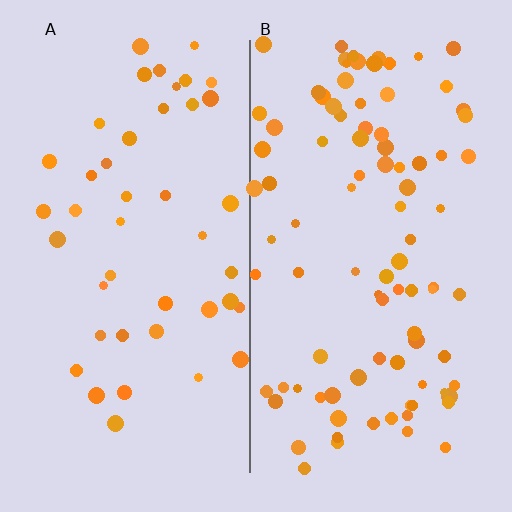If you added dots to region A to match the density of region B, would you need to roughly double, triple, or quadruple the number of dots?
Approximately double.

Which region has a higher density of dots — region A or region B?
B (the right).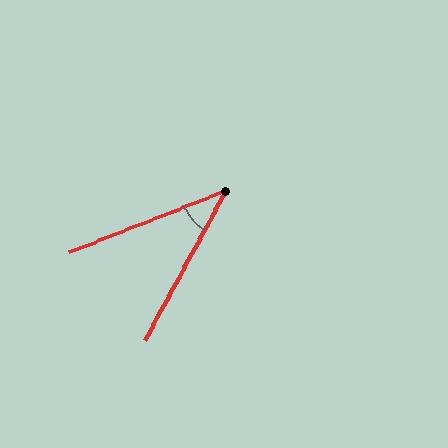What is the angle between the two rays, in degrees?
Approximately 40 degrees.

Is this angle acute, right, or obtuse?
It is acute.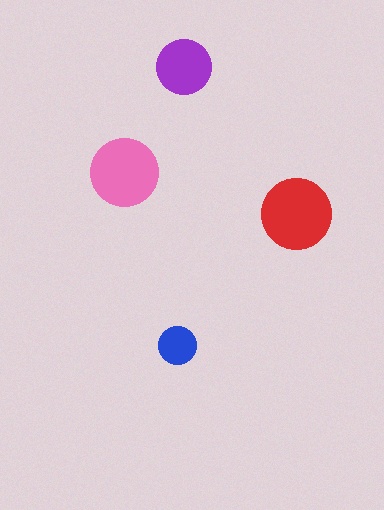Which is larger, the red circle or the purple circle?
The red one.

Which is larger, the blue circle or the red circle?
The red one.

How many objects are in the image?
There are 4 objects in the image.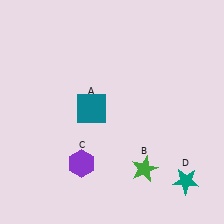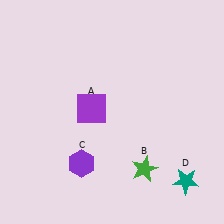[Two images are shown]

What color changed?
The square (A) changed from teal in Image 1 to purple in Image 2.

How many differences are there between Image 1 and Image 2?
There is 1 difference between the two images.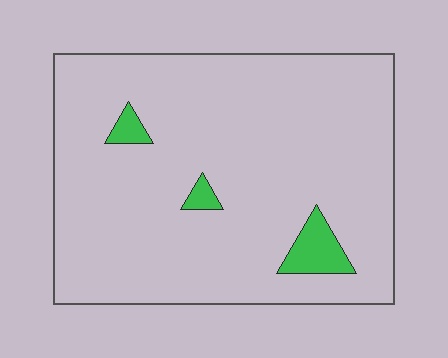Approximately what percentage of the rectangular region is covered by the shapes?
Approximately 5%.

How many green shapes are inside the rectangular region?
3.